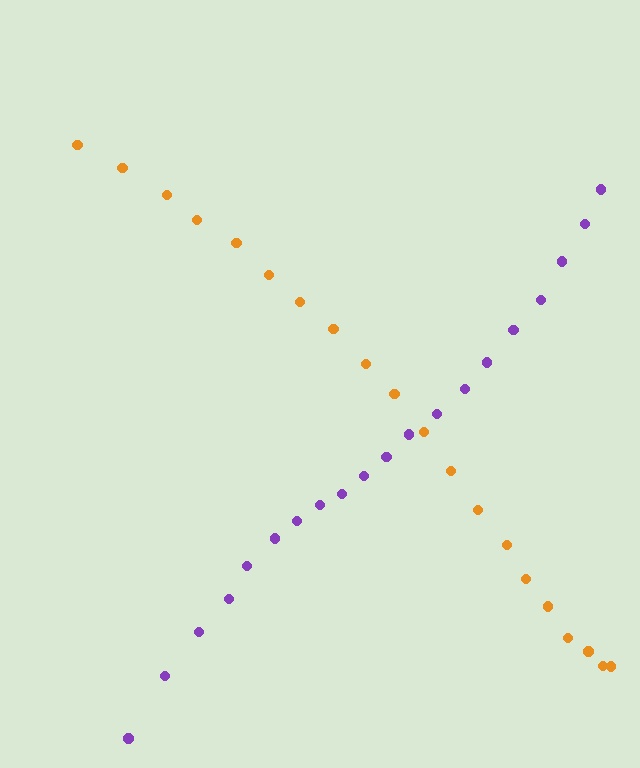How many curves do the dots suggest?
There are 2 distinct paths.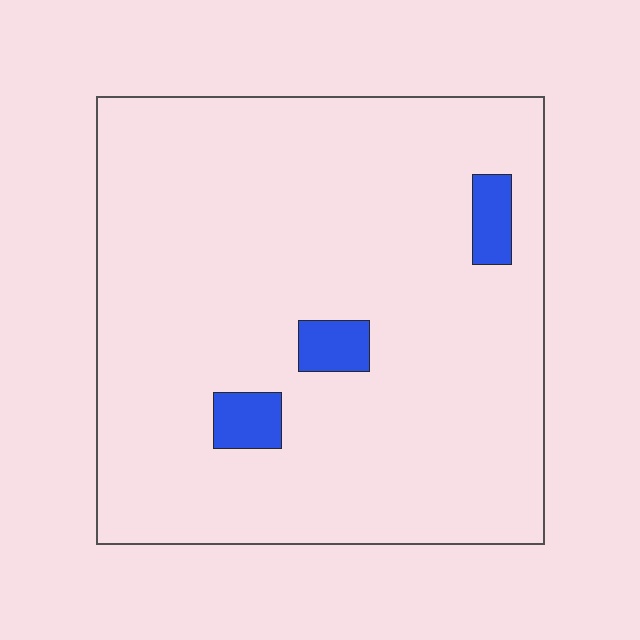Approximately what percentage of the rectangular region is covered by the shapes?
Approximately 5%.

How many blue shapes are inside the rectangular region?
3.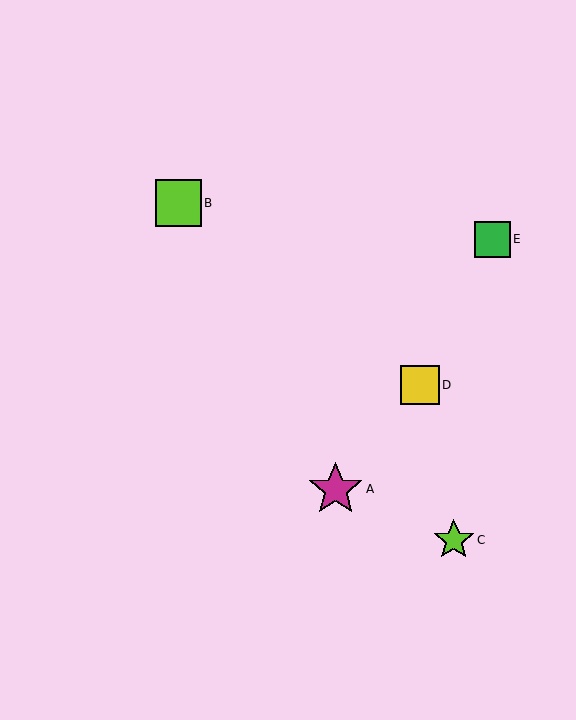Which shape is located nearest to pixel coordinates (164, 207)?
The lime square (labeled B) at (178, 203) is nearest to that location.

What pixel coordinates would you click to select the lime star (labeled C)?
Click at (454, 540) to select the lime star C.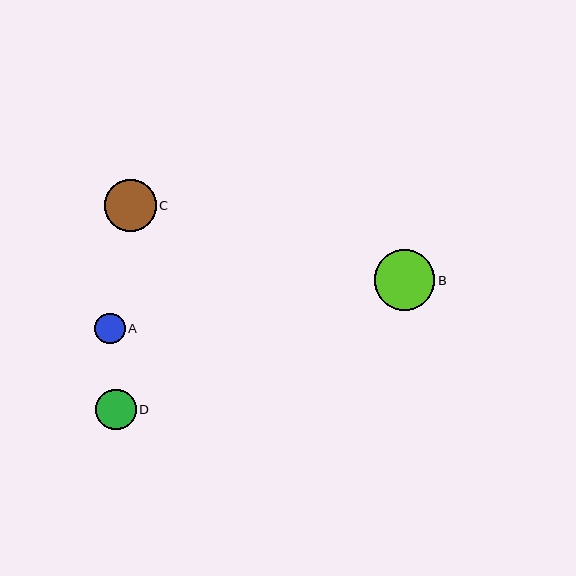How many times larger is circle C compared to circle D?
Circle C is approximately 1.3 times the size of circle D.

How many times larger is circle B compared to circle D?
Circle B is approximately 1.5 times the size of circle D.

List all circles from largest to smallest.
From largest to smallest: B, C, D, A.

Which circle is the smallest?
Circle A is the smallest with a size of approximately 30 pixels.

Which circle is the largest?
Circle B is the largest with a size of approximately 61 pixels.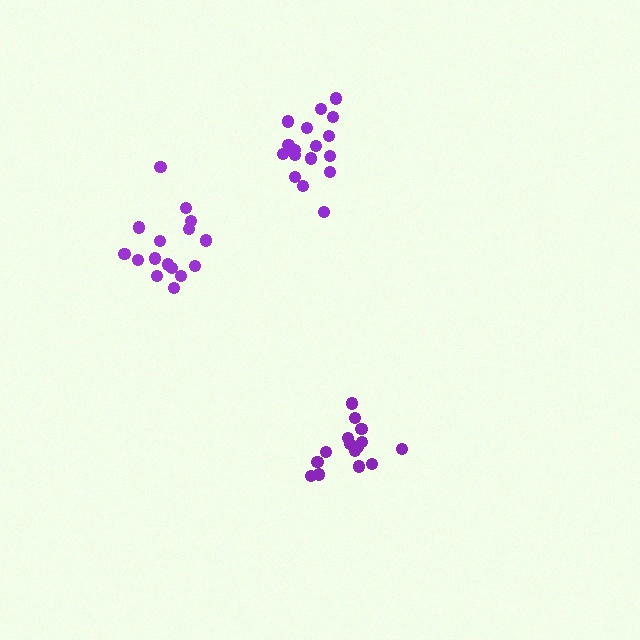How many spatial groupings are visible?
There are 3 spatial groupings.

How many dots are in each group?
Group 1: 16 dots, Group 2: 17 dots, Group 3: 15 dots (48 total).